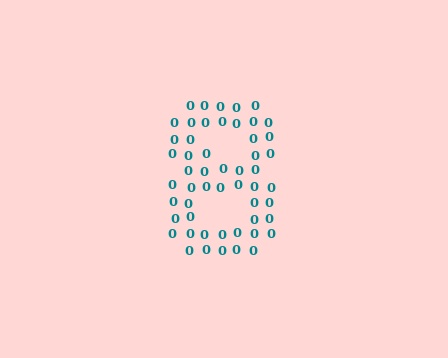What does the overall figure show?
The overall figure shows the digit 8.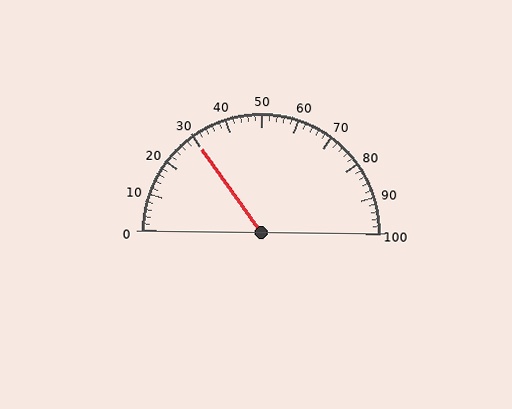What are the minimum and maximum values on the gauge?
The gauge ranges from 0 to 100.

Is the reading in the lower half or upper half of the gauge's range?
The reading is in the lower half of the range (0 to 100).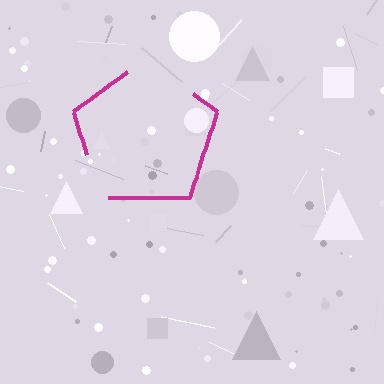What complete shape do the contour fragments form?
The contour fragments form a pentagon.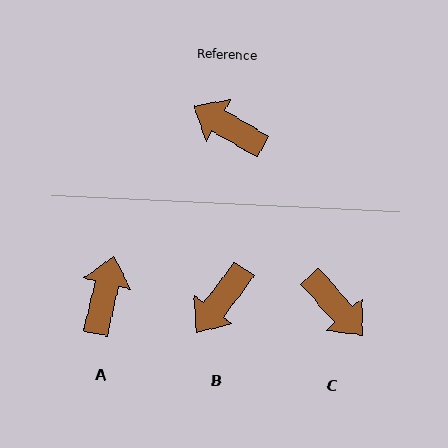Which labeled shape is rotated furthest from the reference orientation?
C, about 163 degrees away.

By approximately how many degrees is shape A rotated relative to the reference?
Approximately 73 degrees clockwise.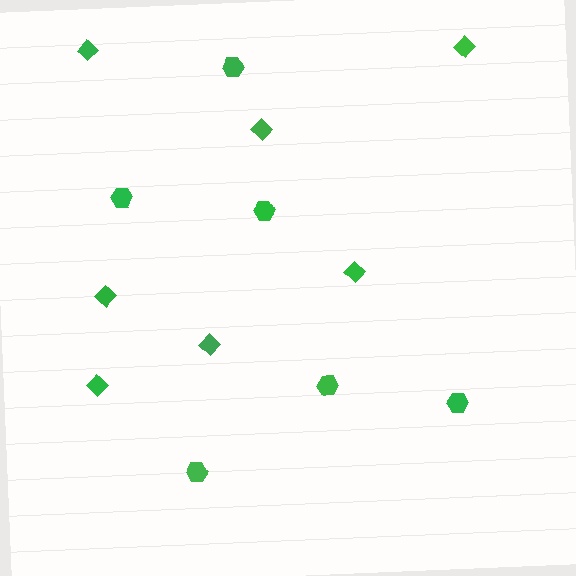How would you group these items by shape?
There are 2 groups: one group of hexagons (6) and one group of diamonds (7).